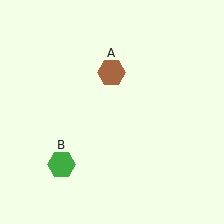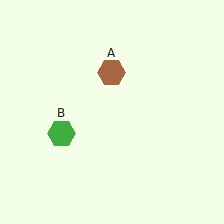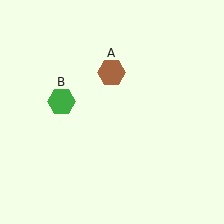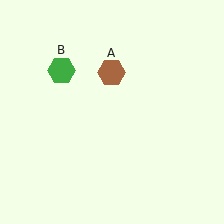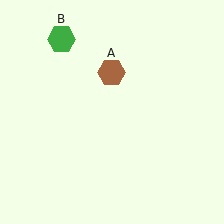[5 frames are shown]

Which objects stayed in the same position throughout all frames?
Brown hexagon (object A) remained stationary.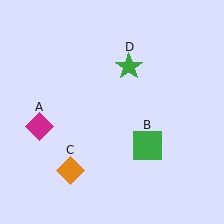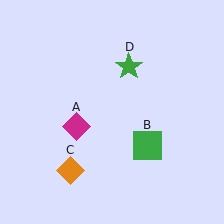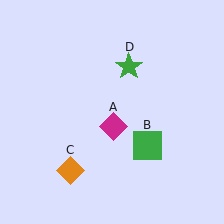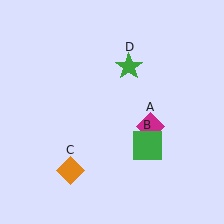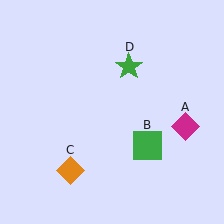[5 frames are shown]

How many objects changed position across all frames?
1 object changed position: magenta diamond (object A).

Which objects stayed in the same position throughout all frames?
Green square (object B) and orange diamond (object C) and green star (object D) remained stationary.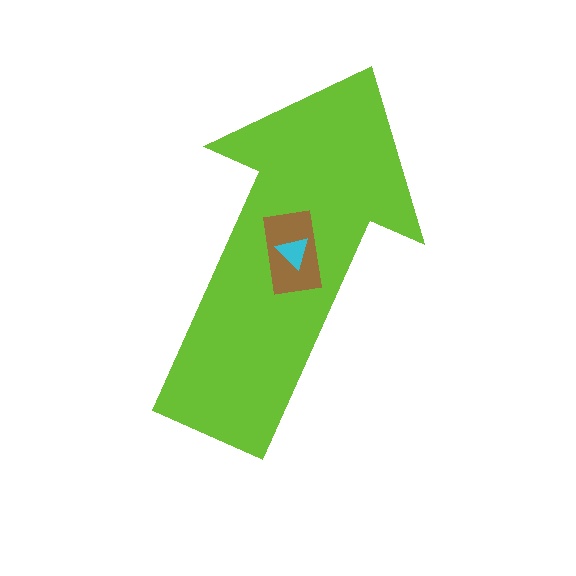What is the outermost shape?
The lime arrow.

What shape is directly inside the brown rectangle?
The cyan triangle.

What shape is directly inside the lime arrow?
The brown rectangle.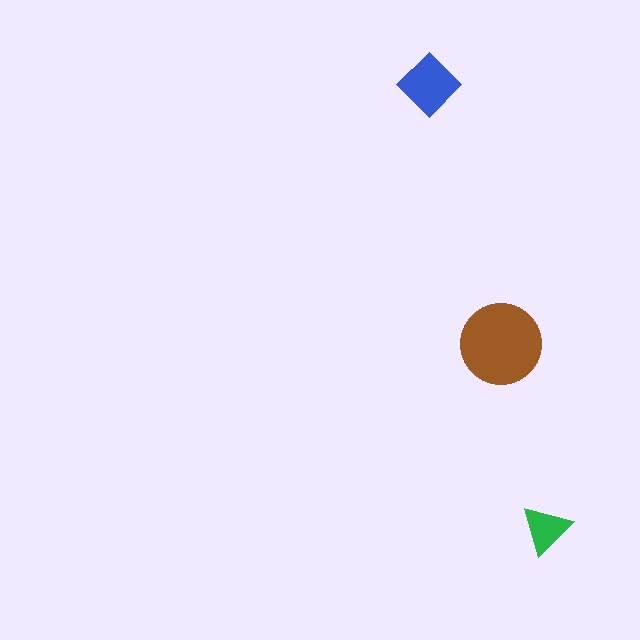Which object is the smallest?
The green triangle.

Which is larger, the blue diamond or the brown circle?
The brown circle.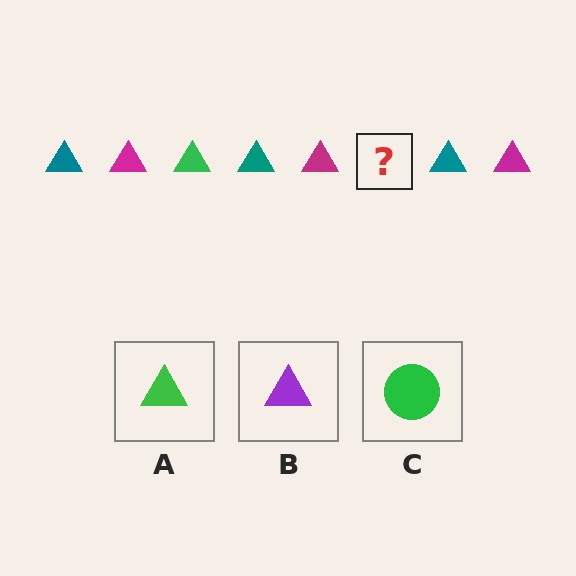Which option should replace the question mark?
Option A.